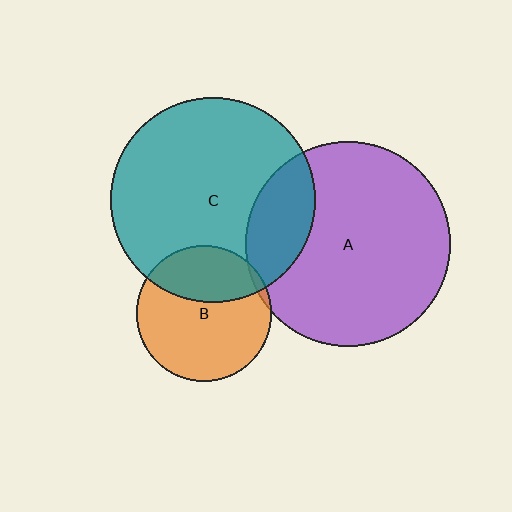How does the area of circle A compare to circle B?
Approximately 2.3 times.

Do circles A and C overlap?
Yes.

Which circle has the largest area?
Circle C (teal).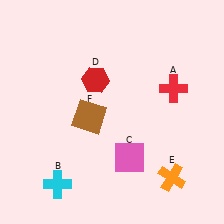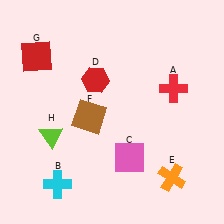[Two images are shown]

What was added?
A red square (G), a lime triangle (H) were added in Image 2.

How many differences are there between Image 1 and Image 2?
There are 2 differences between the two images.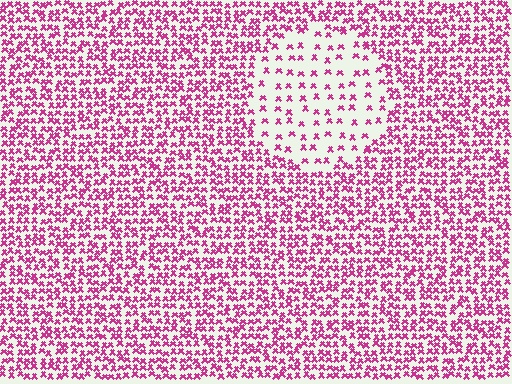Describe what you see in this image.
The image contains small magenta elements arranged at two different densities. A circle-shaped region is visible where the elements are less densely packed than the surrounding area.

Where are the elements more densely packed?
The elements are more densely packed outside the circle boundary.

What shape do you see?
I see a circle.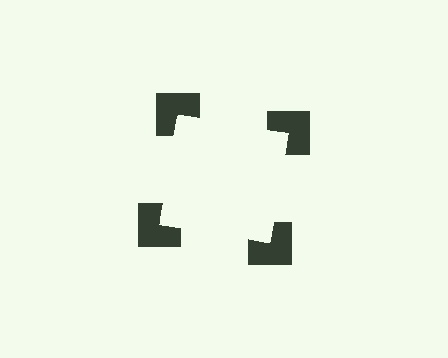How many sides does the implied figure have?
4 sides.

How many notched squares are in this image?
There are 4 — one at each vertex of the illusory square.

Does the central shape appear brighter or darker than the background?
It typically appears slightly brighter than the background, even though no actual brightness change is drawn.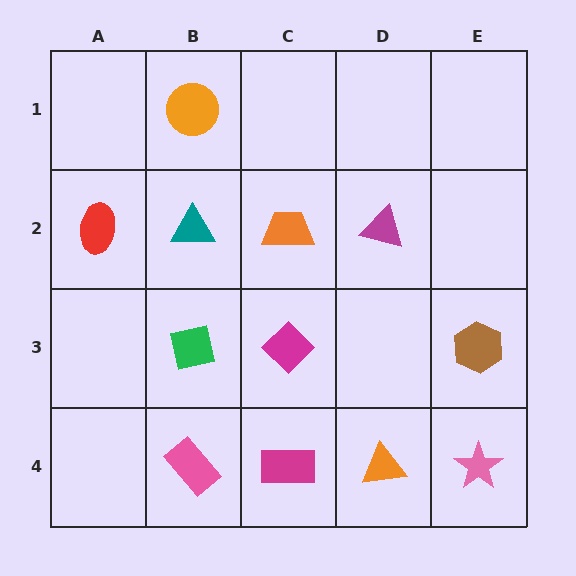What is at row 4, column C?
A magenta rectangle.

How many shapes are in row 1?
1 shape.